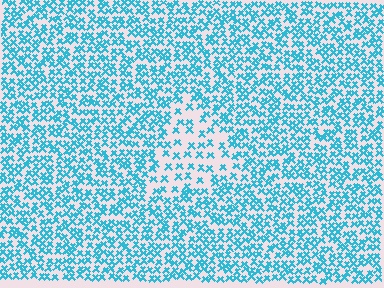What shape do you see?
I see a triangle.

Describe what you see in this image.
The image contains small cyan elements arranged at two different densities. A triangle-shaped region is visible where the elements are less densely packed than the surrounding area.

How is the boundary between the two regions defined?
The boundary is defined by a change in element density (approximately 2.2x ratio). All elements are the same color, size, and shape.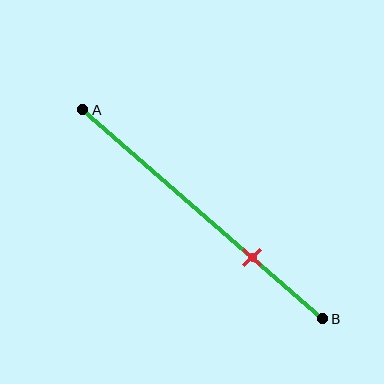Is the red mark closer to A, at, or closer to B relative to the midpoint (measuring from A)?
The red mark is closer to point B than the midpoint of segment AB.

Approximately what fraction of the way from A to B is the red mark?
The red mark is approximately 70% of the way from A to B.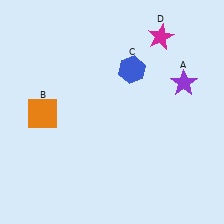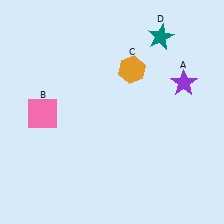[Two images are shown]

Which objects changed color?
B changed from orange to pink. C changed from blue to orange. D changed from magenta to teal.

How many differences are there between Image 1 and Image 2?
There are 3 differences between the two images.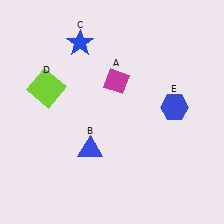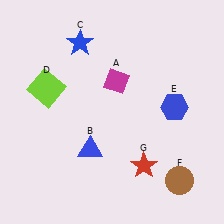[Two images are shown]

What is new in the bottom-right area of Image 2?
A brown circle (F) was added in the bottom-right area of Image 2.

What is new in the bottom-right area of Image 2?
A red star (G) was added in the bottom-right area of Image 2.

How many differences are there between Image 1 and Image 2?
There are 2 differences between the two images.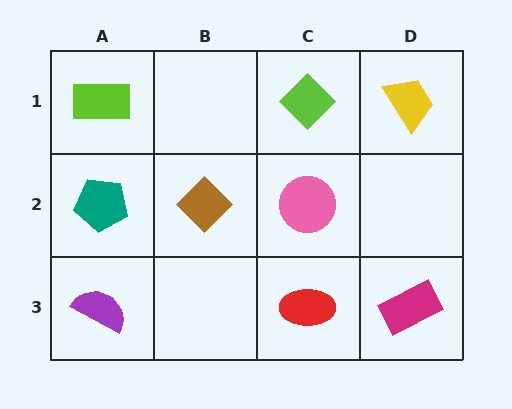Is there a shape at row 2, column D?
No, that cell is empty.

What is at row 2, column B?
A brown diamond.